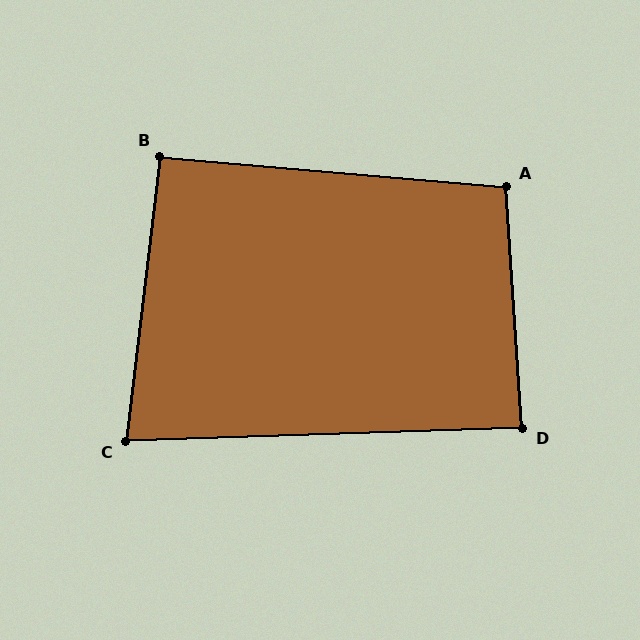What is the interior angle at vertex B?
Approximately 92 degrees (approximately right).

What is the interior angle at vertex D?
Approximately 88 degrees (approximately right).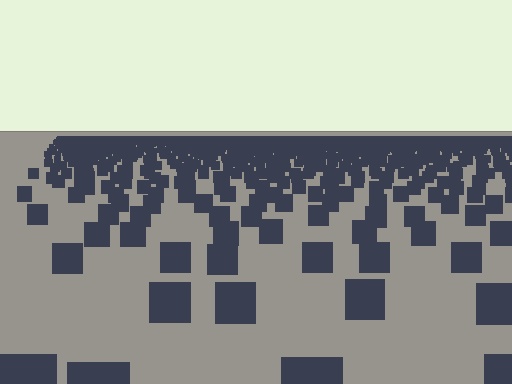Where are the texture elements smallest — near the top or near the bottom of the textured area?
Near the top.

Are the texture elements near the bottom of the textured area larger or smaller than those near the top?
Larger. Near the bottom, elements are closer to the viewer and appear at a bigger on-screen size.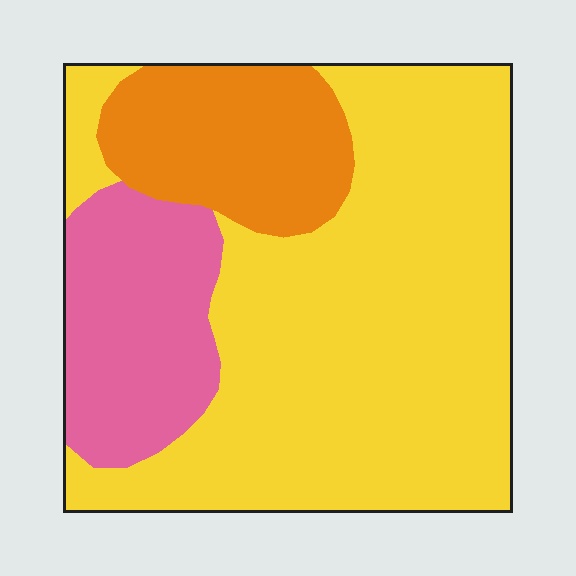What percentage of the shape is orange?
Orange covers around 15% of the shape.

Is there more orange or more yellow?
Yellow.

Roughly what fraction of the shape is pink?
Pink covers about 20% of the shape.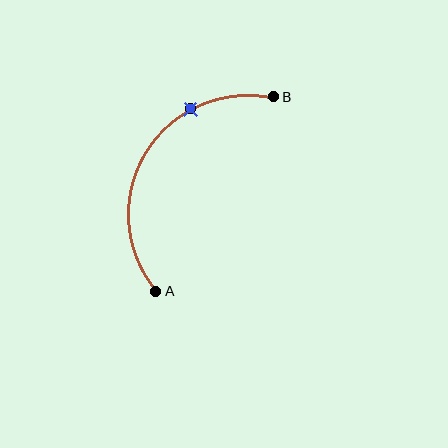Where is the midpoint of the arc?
The arc midpoint is the point on the curve farthest from the straight line joining A and B. It sits to the left of that line.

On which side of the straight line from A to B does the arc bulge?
The arc bulges to the left of the straight line connecting A and B.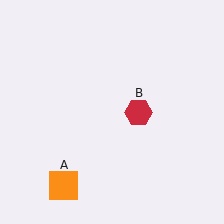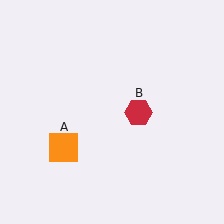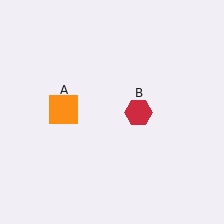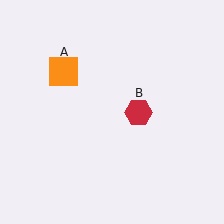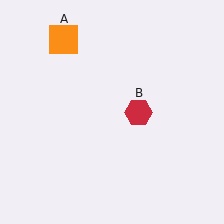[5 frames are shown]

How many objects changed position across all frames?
1 object changed position: orange square (object A).